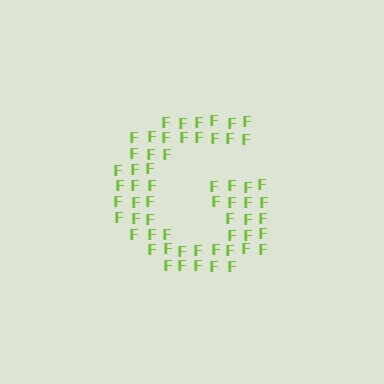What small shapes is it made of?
It is made of small letter F's.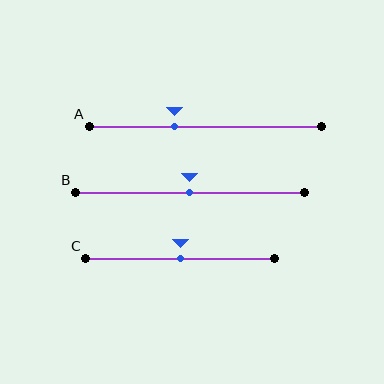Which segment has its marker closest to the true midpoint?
Segment B has its marker closest to the true midpoint.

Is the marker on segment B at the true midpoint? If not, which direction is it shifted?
Yes, the marker on segment B is at the true midpoint.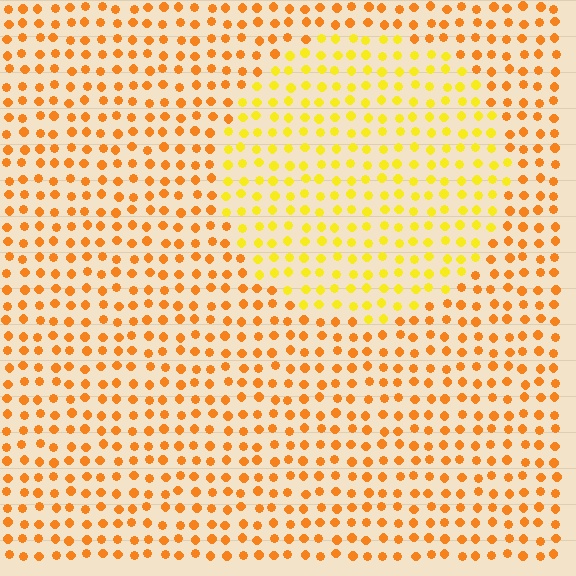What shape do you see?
I see a circle.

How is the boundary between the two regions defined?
The boundary is defined purely by a slight shift in hue (about 29 degrees). Spacing, size, and orientation are identical on both sides.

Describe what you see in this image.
The image is filled with small orange elements in a uniform arrangement. A circle-shaped region is visible where the elements are tinted to a slightly different hue, forming a subtle color boundary.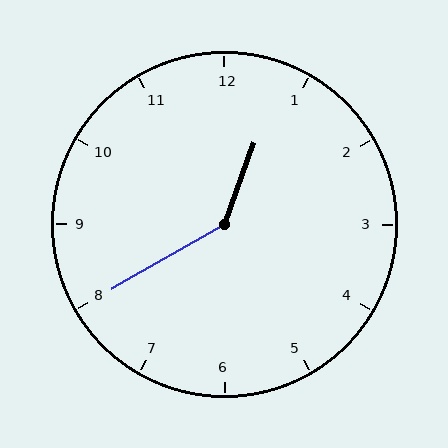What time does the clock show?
12:40.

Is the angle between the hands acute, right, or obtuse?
It is obtuse.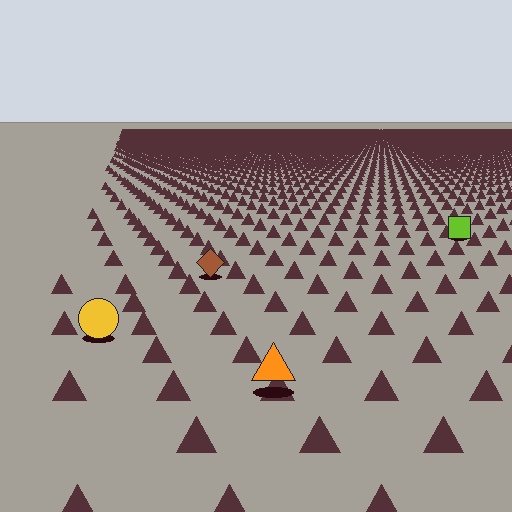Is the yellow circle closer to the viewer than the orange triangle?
No. The orange triangle is closer — you can tell from the texture gradient: the ground texture is coarser near it.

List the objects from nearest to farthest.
From nearest to farthest: the orange triangle, the yellow circle, the brown diamond, the lime square.